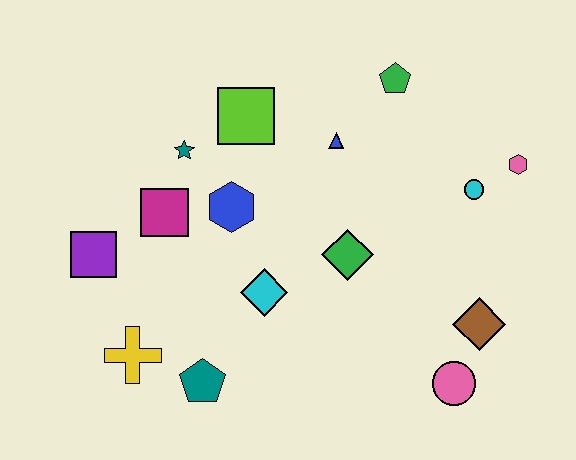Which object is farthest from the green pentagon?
The yellow cross is farthest from the green pentagon.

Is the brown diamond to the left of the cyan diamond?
No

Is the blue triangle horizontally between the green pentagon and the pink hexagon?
No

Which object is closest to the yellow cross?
The teal pentagon is closest to the yellow cross.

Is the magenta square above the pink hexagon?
No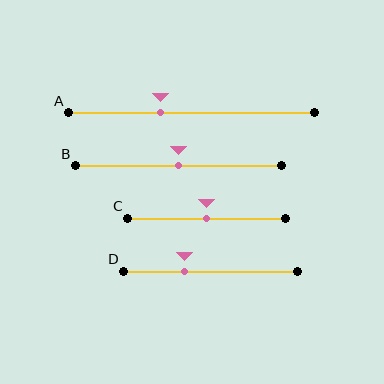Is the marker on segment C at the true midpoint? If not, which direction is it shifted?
Yes, the marker on segment C is at the true midpoint.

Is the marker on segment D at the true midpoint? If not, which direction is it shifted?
No, the marker on segment D is shifted to the left by about 15% of the segment length.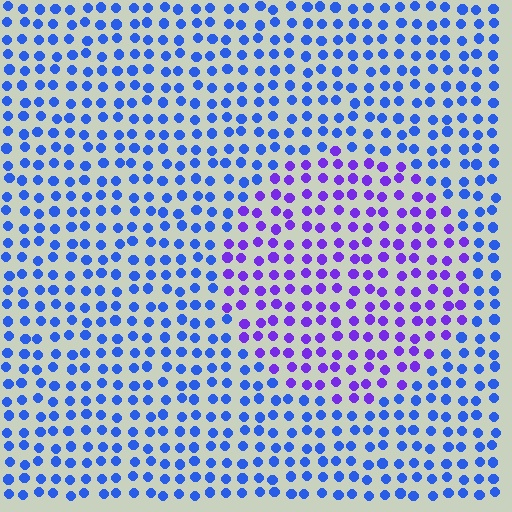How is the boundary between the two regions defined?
The boundary is defined purely by a slight shift in hue (about 41 degrees). Spacing, size, and orientation are identical on both sides.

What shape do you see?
I see a circle.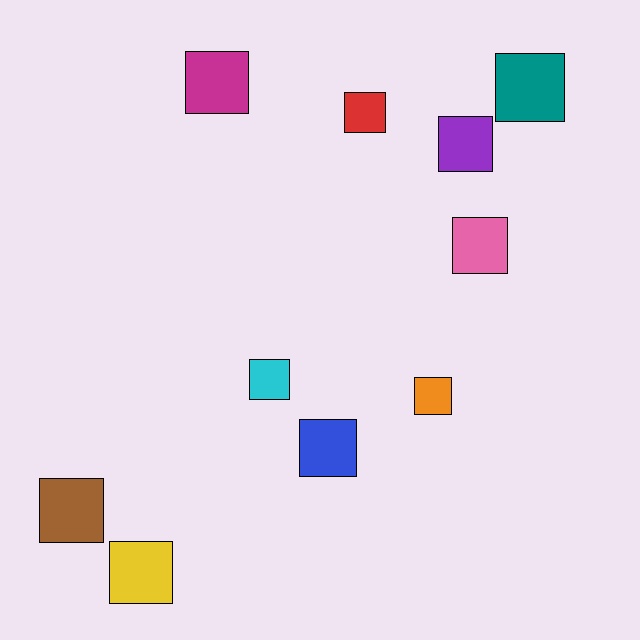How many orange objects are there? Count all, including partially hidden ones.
There is 1 orange object.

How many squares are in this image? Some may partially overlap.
There are 10 squares.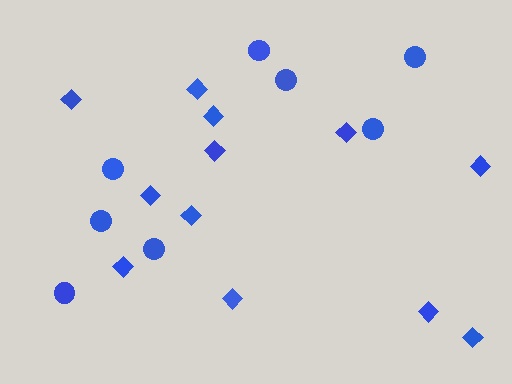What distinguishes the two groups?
There are 2 groups: one group of circles (8) and one group of diamonds (12).